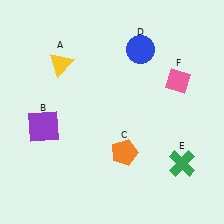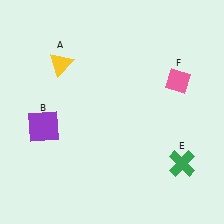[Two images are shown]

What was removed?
The orange pentagon (C), the blue circle (D) were removed in Image 2.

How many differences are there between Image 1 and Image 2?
There are 2 differences between the two images.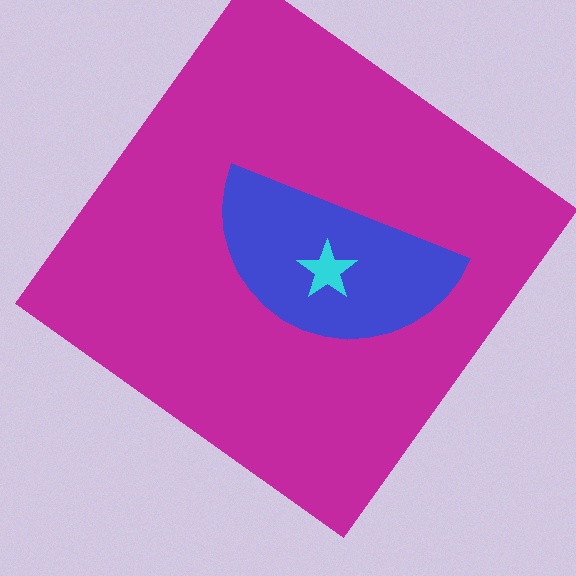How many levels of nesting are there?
3.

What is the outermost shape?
The magenta diamond.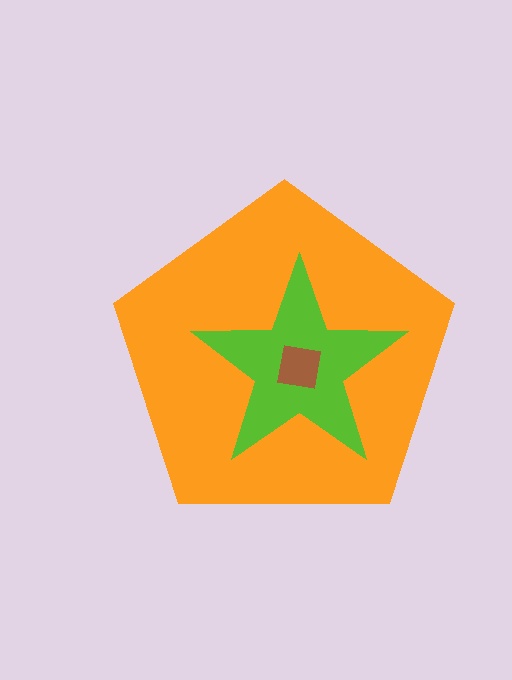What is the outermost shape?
The orange pentagon.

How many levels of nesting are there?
3.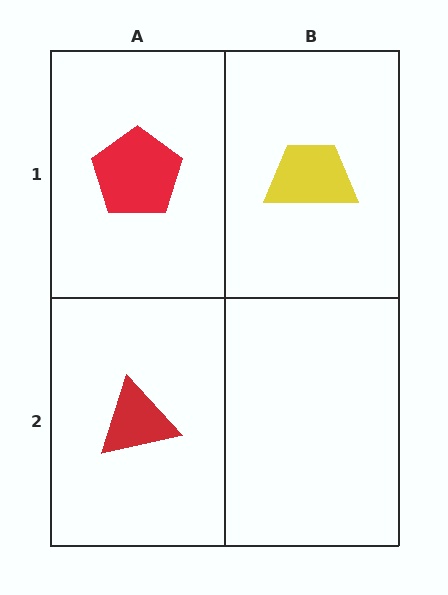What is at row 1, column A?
A red pentagon.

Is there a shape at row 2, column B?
No, that cell is empty.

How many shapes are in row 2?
1 shape.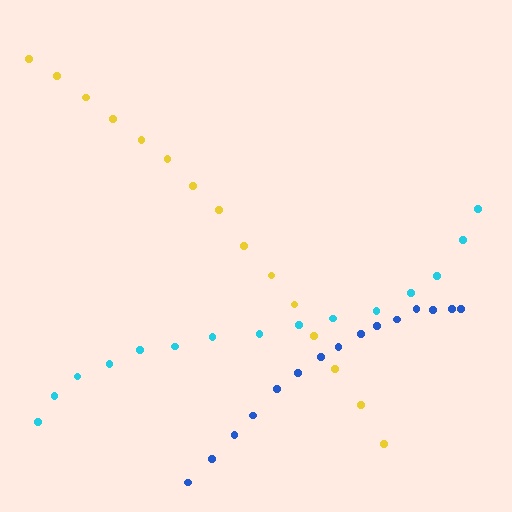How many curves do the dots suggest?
There are 3 distinct paths.